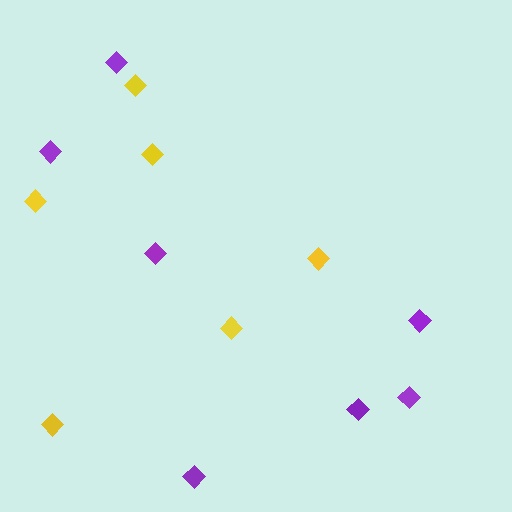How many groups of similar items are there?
There are 2 groups: one group of yellow diamonds (6) and one group of purple diamonds (7).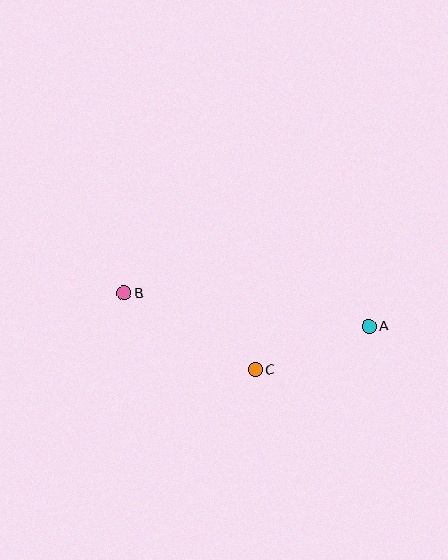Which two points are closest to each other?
Points A and C are closest to each other.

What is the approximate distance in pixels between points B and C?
The distance between B and C is approximately 152 pixels.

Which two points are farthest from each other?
Points A and B are farthest from each other.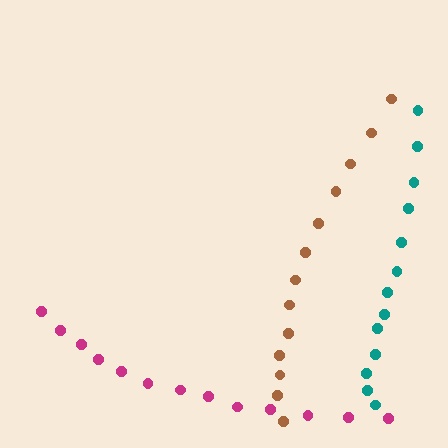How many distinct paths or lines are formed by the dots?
There are 3 distinct paths.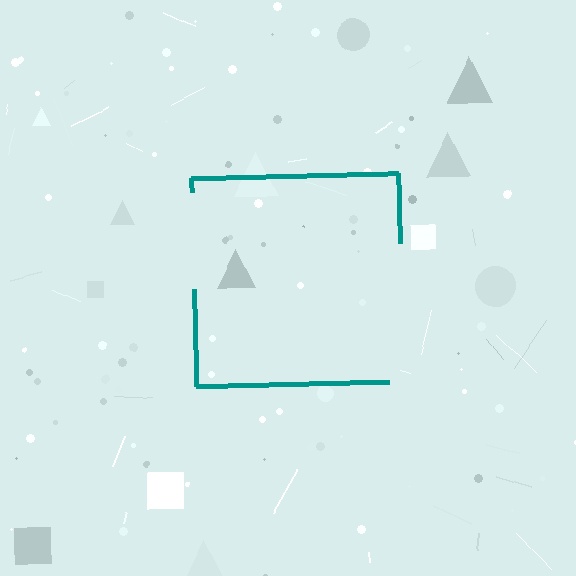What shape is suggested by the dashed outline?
The dashed outline suggests a square.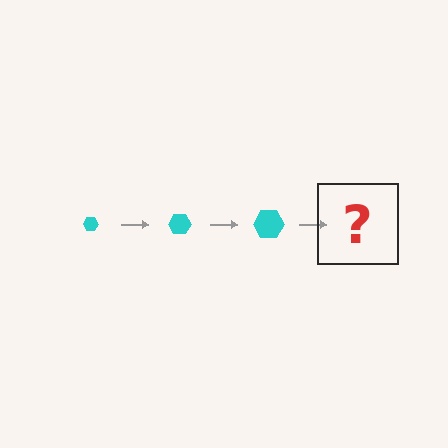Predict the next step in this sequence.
The next step is a cyan hexagon, larger than the previous one.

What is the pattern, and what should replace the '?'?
The pattern is that the hexagon gets progressively larger each step. The '?' should be a cyan hexagon, larger than the previous one.